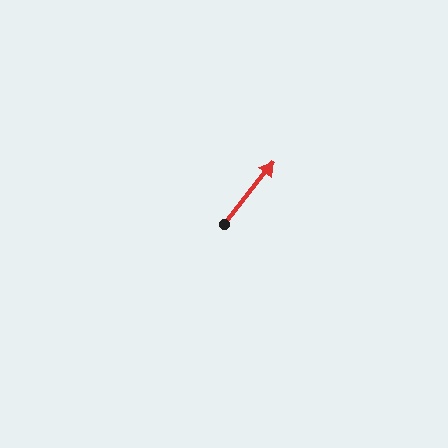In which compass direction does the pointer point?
Northeast.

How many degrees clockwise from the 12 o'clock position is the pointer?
Approximately 38 degrees.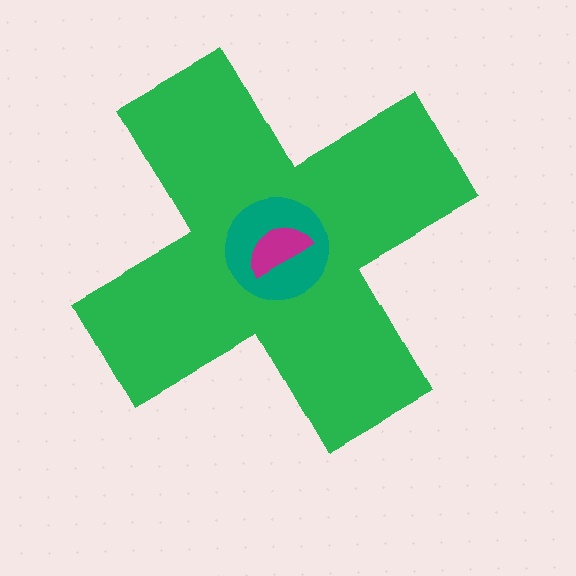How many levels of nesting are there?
3.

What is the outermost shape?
The green cross.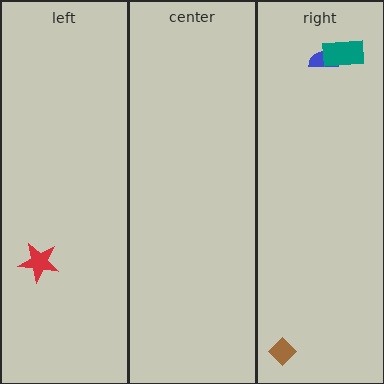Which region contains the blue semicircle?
The right region.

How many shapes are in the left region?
1.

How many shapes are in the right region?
3.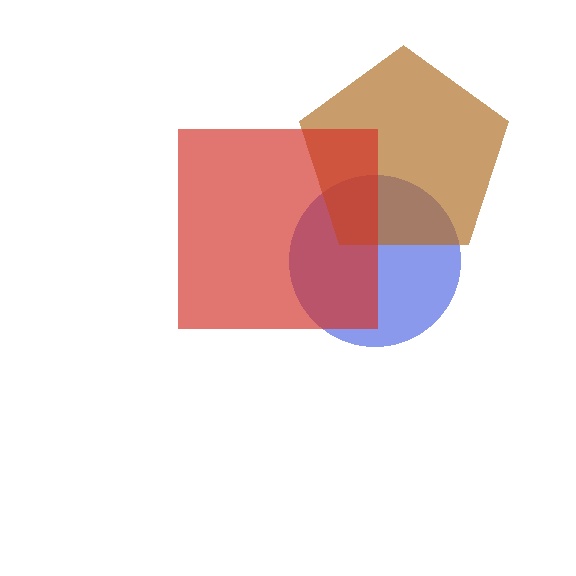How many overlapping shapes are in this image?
There are 3 overlapping shapes in the image.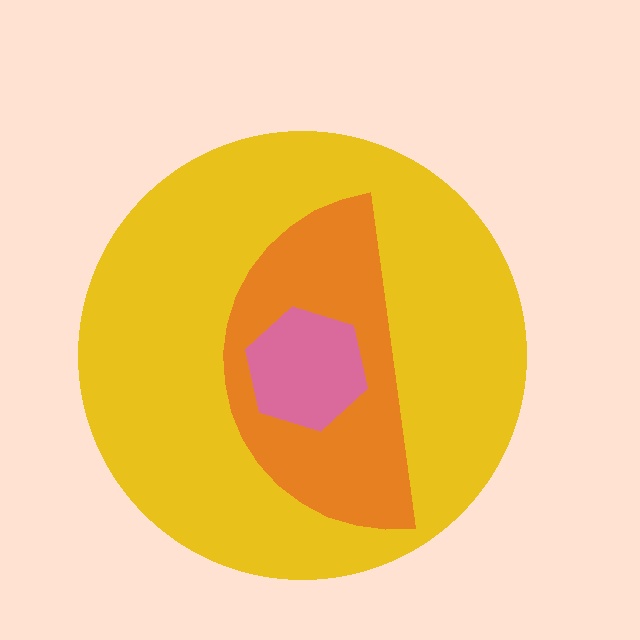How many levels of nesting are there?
3.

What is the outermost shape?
The yellow circle.